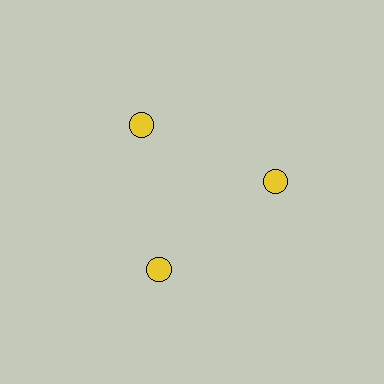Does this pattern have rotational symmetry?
Yes, this pattern has 3-fold rotational symmetry. It looks the same after rotating 120 degrees around the center.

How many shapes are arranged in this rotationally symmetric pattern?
There are 3 shapes, arranged in 3 groups of 1.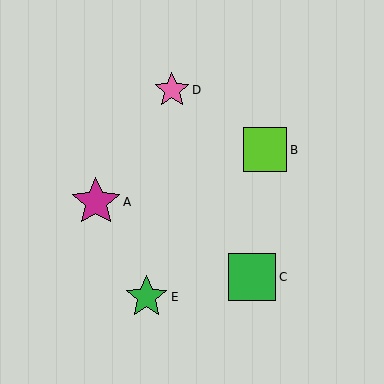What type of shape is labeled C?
Shape C is a green square.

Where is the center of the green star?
The center of the green star is at (147, 297).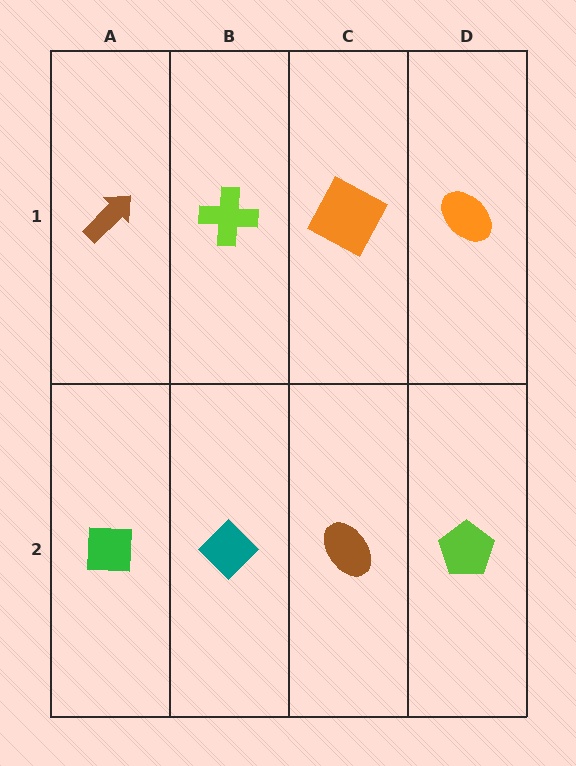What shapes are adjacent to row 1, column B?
A teal diamond (row 2, column B), a brown arrow (row 1, column A), an orange square (row 1, column C).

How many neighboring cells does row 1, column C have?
3.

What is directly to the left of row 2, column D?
A brown ellipse.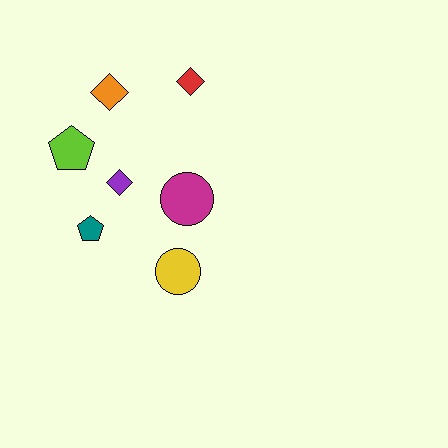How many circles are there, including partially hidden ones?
There are 2 circles.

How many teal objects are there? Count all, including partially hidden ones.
There is 1 teal object.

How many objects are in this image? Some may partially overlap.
There are 7 objects.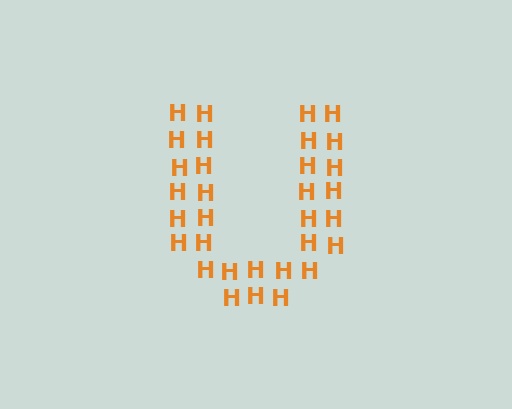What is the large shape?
The large shape is the letter U.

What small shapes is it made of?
It is made of small letter H's.